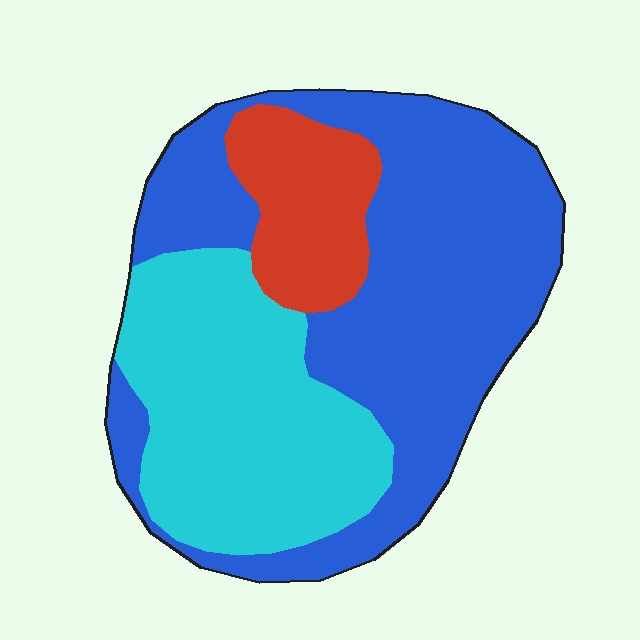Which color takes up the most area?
Blue, at roughly 55%.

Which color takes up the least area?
Red, at roughly 15%.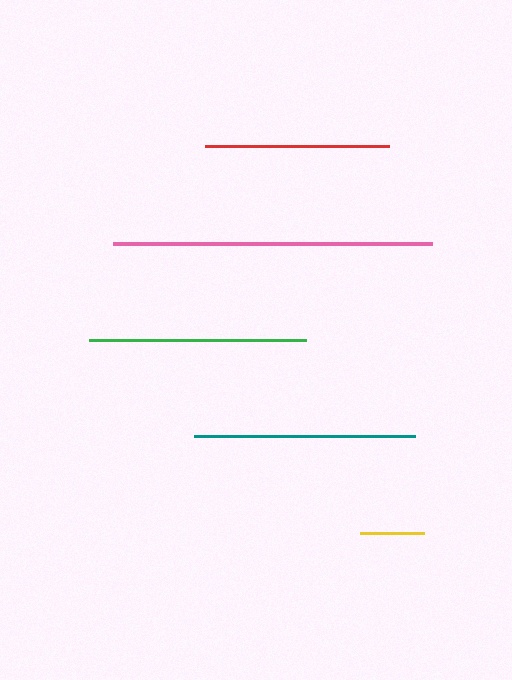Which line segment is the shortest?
The yellow line is the shortest at approximately 64 pixels.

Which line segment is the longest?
The pink line is the longest at approximately 319 pixels.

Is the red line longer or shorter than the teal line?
The teal line is longer than the red line.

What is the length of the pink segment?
The pink segment is approximately 319 pixels long.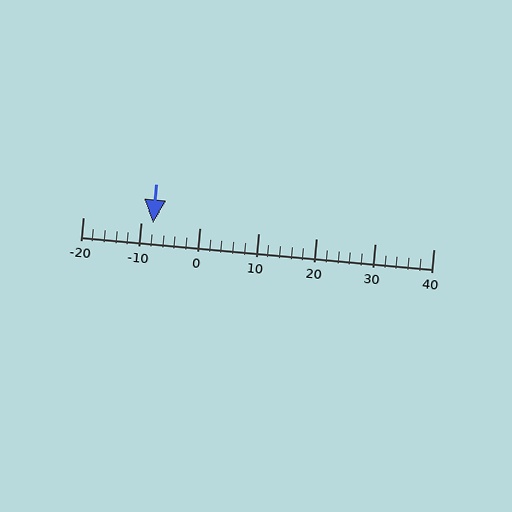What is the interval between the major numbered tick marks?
The major tick marks are spaced 10 units apart.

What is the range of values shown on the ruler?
The ruler shows values from -20 to 40.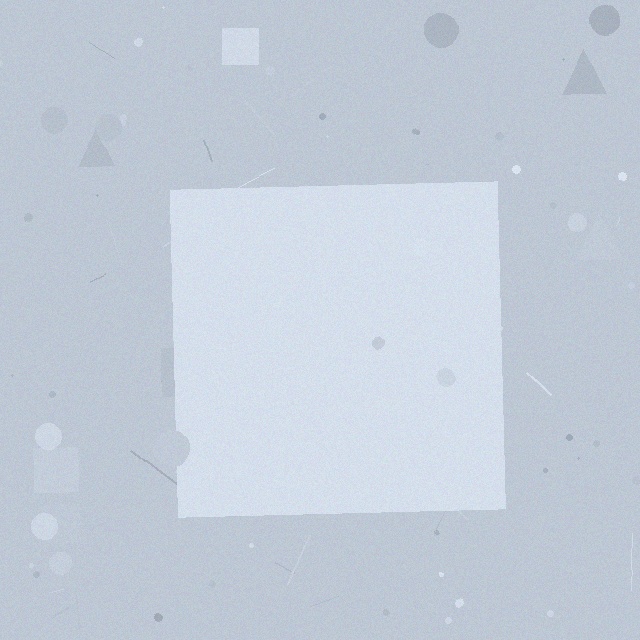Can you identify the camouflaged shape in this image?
The camouflaged shape is a square.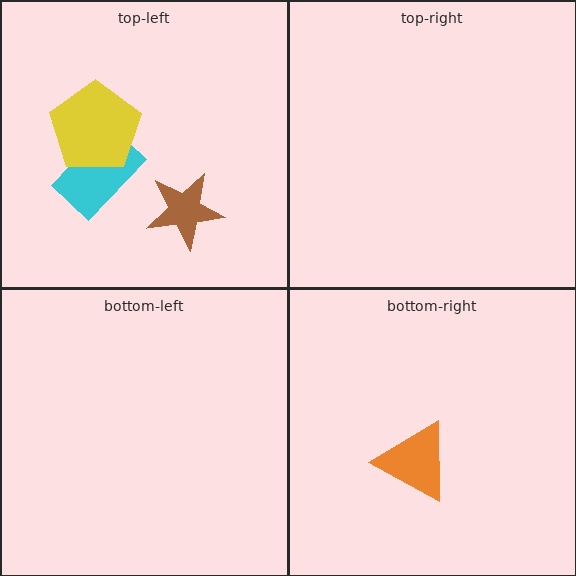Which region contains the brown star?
The top-left region.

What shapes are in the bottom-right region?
The orange triangle.